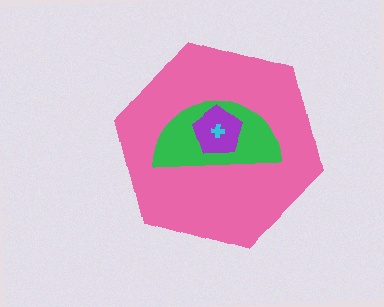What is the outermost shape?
The pink hexagon.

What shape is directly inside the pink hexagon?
The green semicircle.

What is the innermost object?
The cyan cross.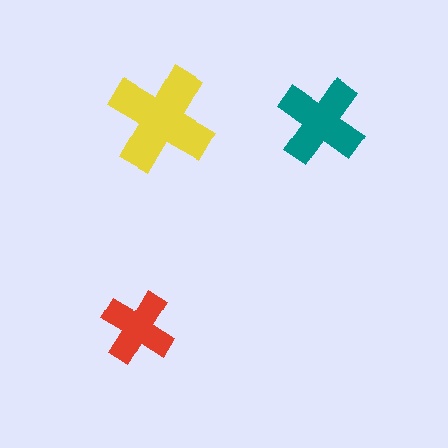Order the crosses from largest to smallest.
the yellow one, the teal one, the red one.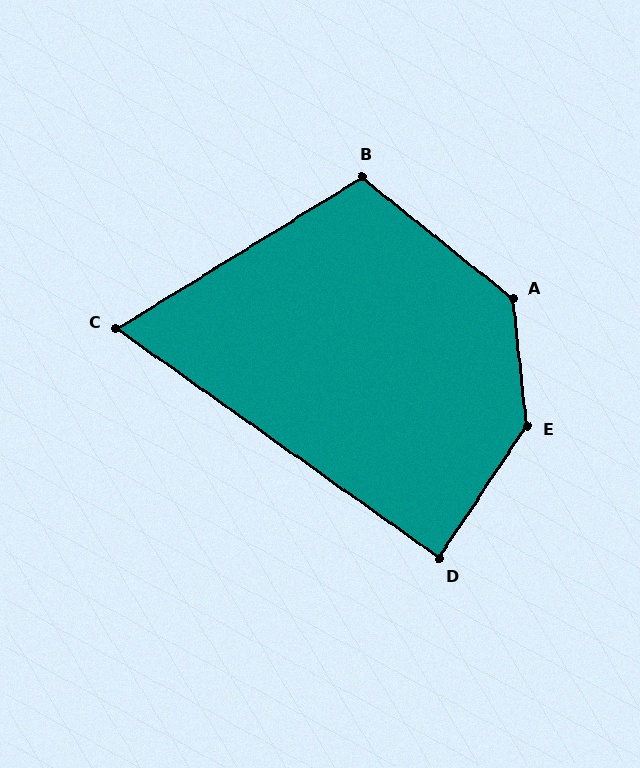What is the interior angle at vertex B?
Approximately 109 degrees (obtuse).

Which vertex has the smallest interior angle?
C, at approximately 67 degrees.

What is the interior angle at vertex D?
Approximately 88 degrees (approximately right).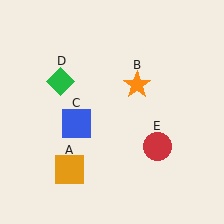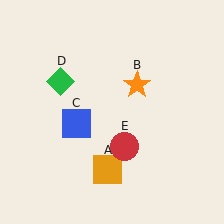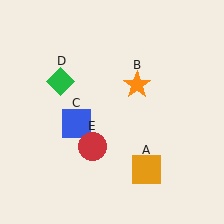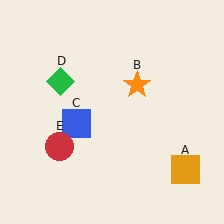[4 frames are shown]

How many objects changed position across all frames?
2 objects changed position: orange square (object A), red circle (object E).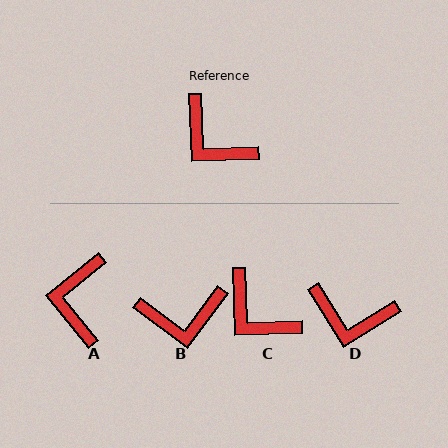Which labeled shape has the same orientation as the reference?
C.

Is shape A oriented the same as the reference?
No, it is off by about 53 degrees.